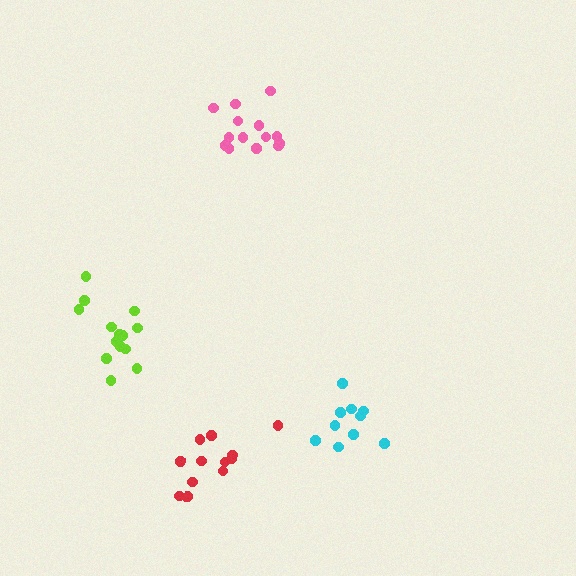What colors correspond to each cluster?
The clusters are colored: cyan, red, pink, lime.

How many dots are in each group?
Group 1: 10 dots, Group 2: 12 dots, Group 3: 14 dots, Group 4: 14 dots (50 total).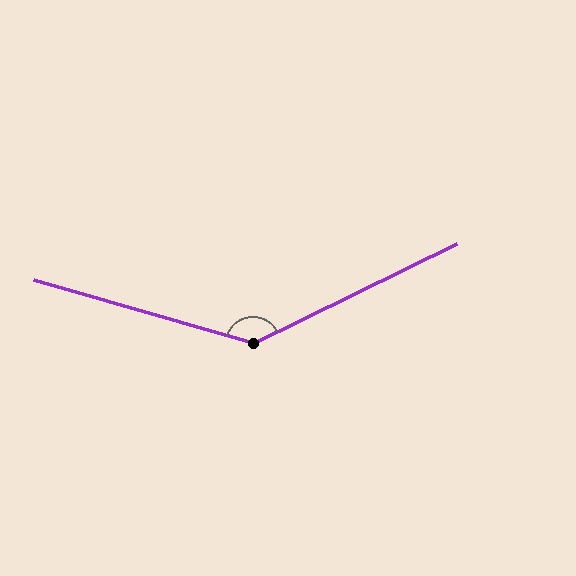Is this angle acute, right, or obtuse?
It is obtuse.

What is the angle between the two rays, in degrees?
Approximately 138 degrees.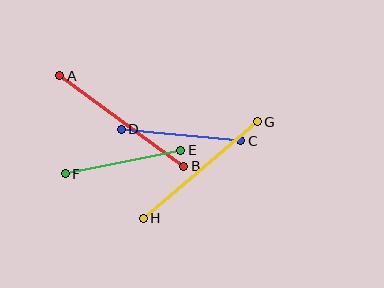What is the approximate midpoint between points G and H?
The midpoint is at approximately (200, 170) pixels.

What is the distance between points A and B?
The distance is approximately 154 pixels.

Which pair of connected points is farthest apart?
Points A and B are farthest apart.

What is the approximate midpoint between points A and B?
The midpoint is at approximately (122, 121) pixels.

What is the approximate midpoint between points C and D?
The midpoint is at approximately (181, 135) pixels.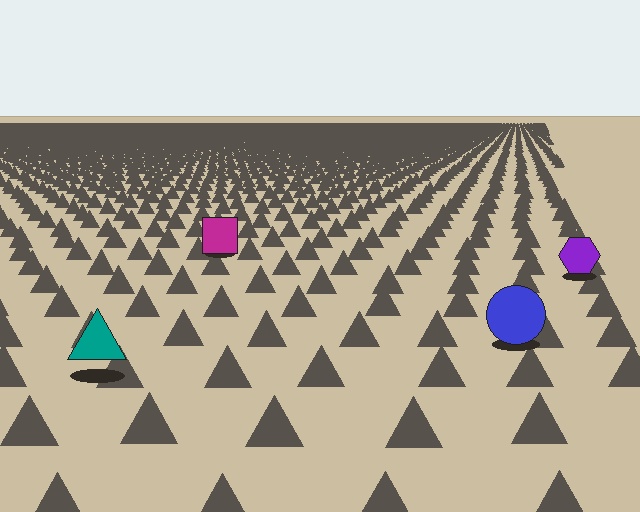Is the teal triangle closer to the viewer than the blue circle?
Yes. The teal triangle is closer — you can tell from the texture gradient: the ground texture is coarser near it.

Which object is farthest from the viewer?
The magenta square is farthest from the viewer. It appears smaller and the ground texture around it is denser.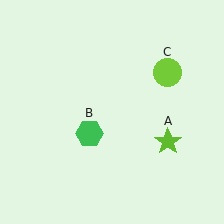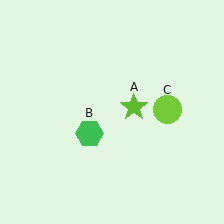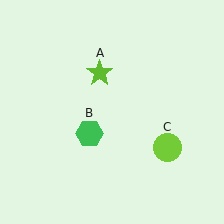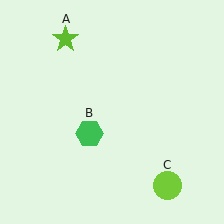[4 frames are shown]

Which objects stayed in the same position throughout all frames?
Green hexagon (object B) remained stationary.